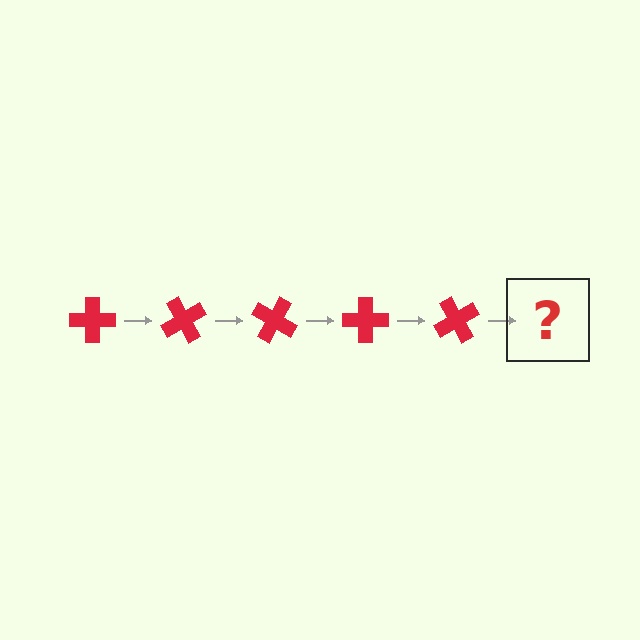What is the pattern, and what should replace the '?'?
The pattern is that the cross rotates 60 degrees each step. The '?' should be a red cross rotated 300 degrees.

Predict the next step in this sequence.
The next step is a red cross rotated 300 degrees.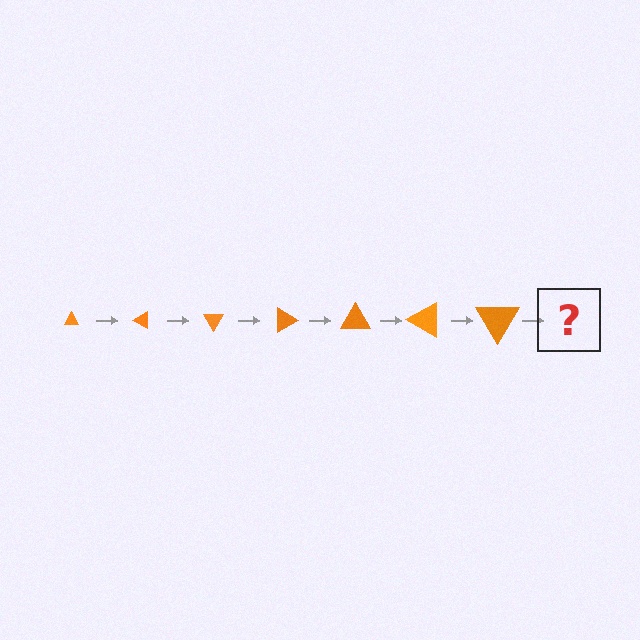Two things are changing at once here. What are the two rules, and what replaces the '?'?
The two rules are that the triangle grows larger each step and it rotates 30 degrees each step. The '?' should be a triangle, larger than the previous one and rotated 210 degrees from the start.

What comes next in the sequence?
The next element should be a triangle, larger than the previous one and rotated 210 degrees from the start.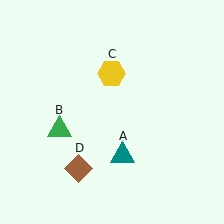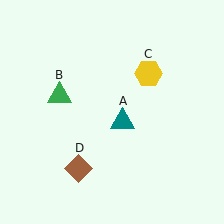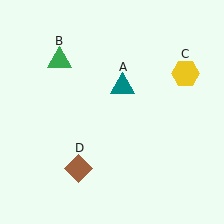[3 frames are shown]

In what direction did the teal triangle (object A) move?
The teal triangle (object A) moved up.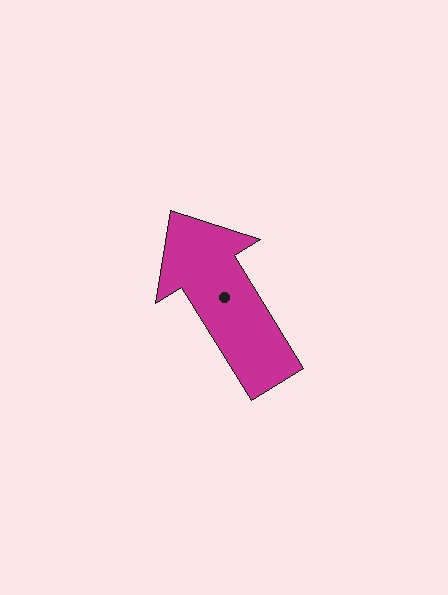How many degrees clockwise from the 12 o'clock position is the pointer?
Approximately 328 degrees.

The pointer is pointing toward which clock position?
Roughly 11 o'clock.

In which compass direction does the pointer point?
Northwest.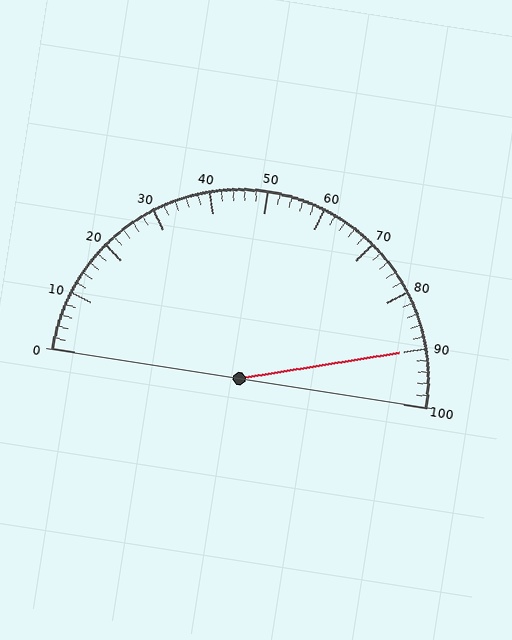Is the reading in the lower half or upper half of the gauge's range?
The reading is in the upper half of the range (0 to 100).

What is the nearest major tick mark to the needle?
The nearest major tick mark is 90.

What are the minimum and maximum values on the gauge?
The gauge ranges from 0 to 100.